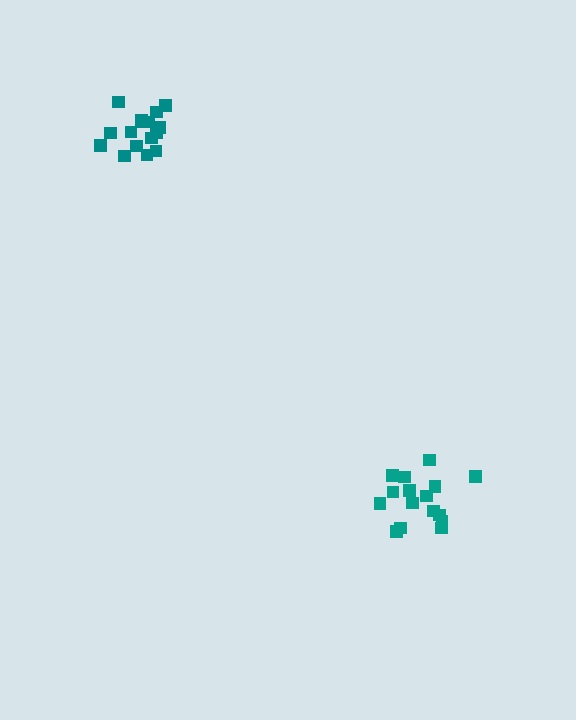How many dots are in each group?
Group 1: 17 dots, Group 2: 16 dots (33 total).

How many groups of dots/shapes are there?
There are 2 groups.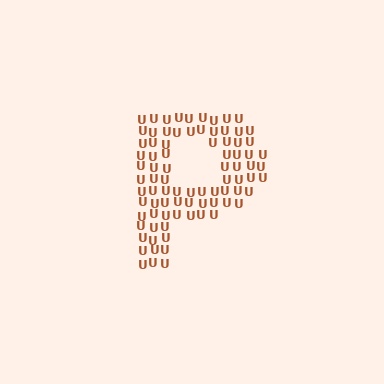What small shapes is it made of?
It is made of small letter U's.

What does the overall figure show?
The overall figure shows the letter P.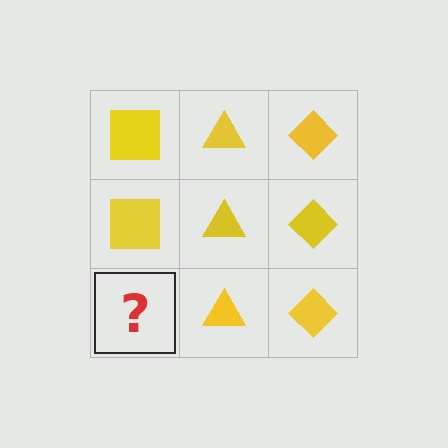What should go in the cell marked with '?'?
The missing cell should contain a yellow square.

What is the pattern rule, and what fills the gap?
The rule is that each column has a consistent shape. The gap should be filled with a yellow square.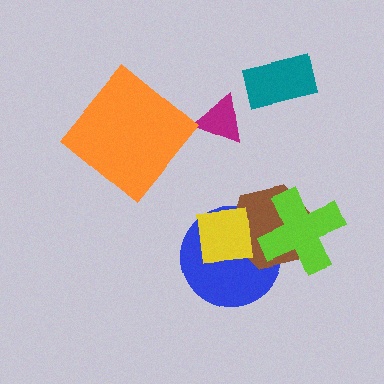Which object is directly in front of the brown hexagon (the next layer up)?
The yellow square is directly in front of the brown hexagon.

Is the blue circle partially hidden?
Yes, it is partially covered by another shape.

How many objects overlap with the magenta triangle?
0 objects overlap with the magenta triangle.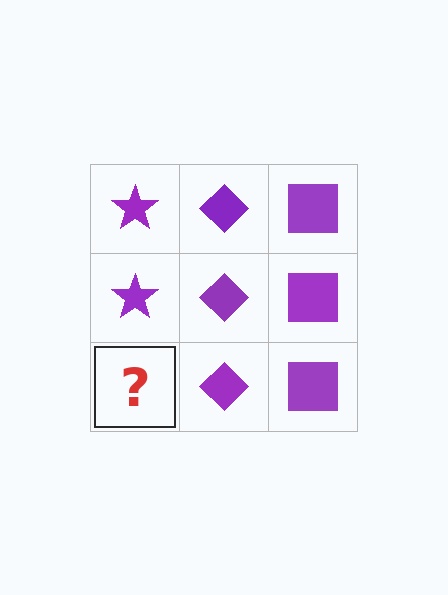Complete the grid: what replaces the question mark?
The question mark should be replaced with a purple star.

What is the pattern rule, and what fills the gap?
The rule is that each column has a consistent shape. The gap should be filled with a purple star.